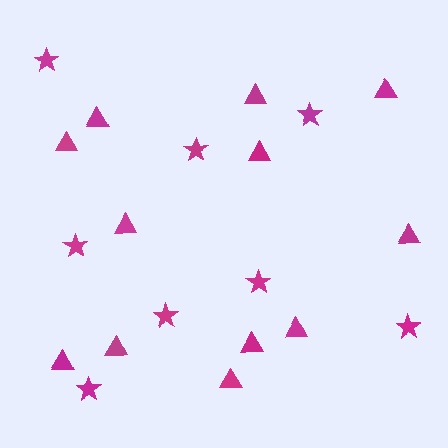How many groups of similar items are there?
There are 2 groups: one group of triangles (12) and one group of stars (8).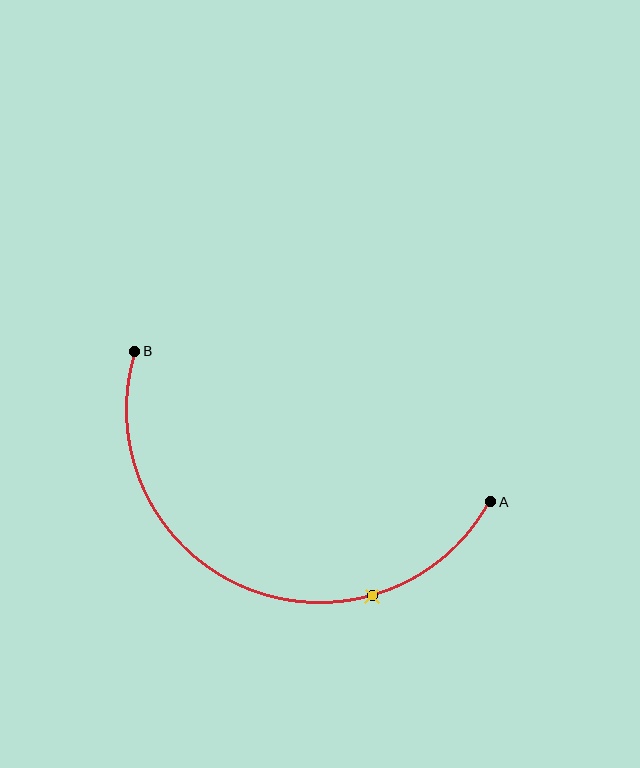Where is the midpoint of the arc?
The arc midpoint is the point on the curve farthest from the straight line joining A and B. It sits below that line.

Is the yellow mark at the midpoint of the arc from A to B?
No. The yellow mark lies on the arc but is closer to endpoint A. The arc midpoint would be at the point on the curve equidistant along the arc from both A and B.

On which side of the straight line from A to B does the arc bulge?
The arc bulges below the straight line connecting A and B.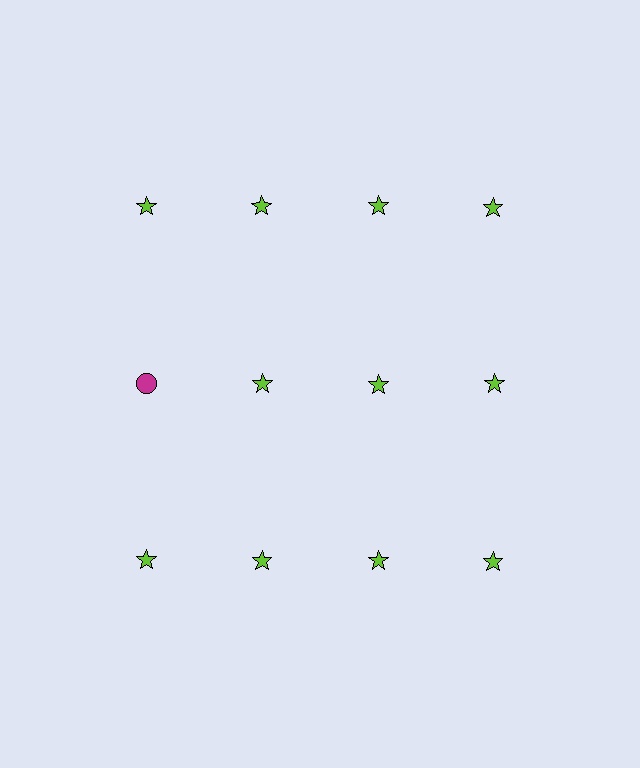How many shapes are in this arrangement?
There are 12 shapes arranged in a grid pattern.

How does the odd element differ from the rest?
It differs in both color (magenta instead of lime) and shape (circle instead of star).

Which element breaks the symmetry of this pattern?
The magenta circle in the second row, leftmost column breaks the symmetry. All other shapes are lime stars.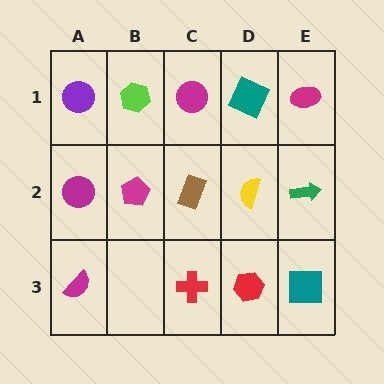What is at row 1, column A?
A purple circle.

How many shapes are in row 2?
5 shapes.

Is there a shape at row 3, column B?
No, that cell is empty.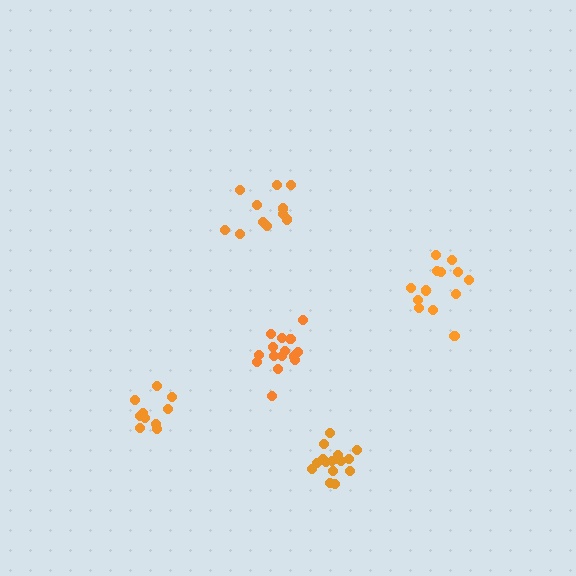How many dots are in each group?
Group 1: 16 dots, Group 2: 10 dots, Group 3: 12 dots, Group 4: 13 dots, Group 5: 16 dots (67 total).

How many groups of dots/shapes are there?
There are 5 groups.